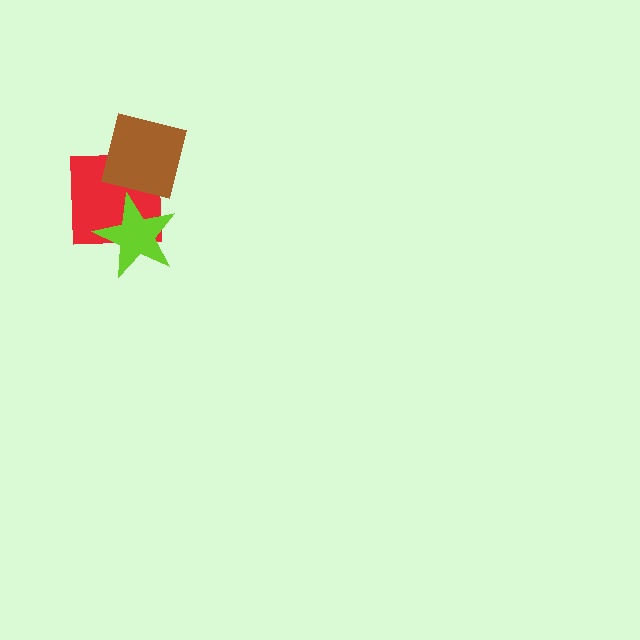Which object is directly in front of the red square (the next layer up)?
The lime star is directly in front of the red square.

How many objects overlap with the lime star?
2 objects overlap with the lime star.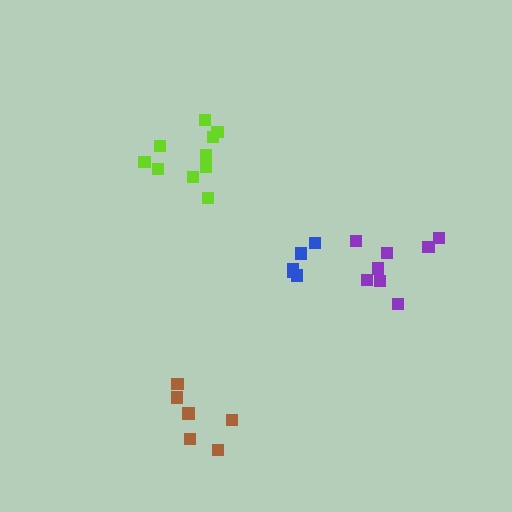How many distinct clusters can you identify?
There are 4 distinct clusters.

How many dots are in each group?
Group 1: 6 dots, Group 2: 8 dots, Group 3: 10 dots, Group 4: 5 dots (29 total).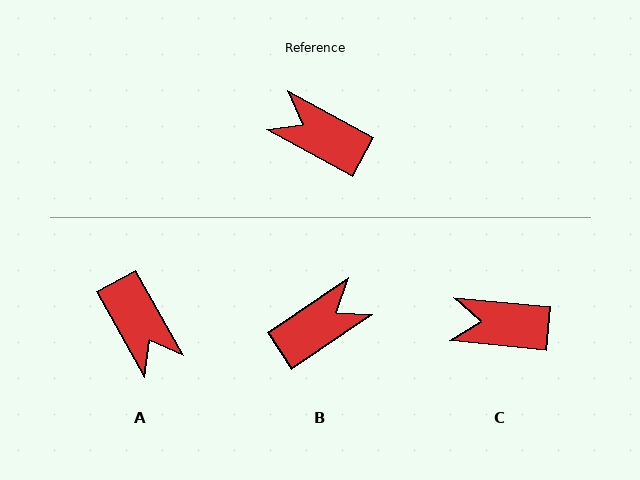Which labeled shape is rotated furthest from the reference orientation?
A, about 148 degrees away.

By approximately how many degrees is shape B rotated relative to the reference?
Approximately 117 degrees clockwise.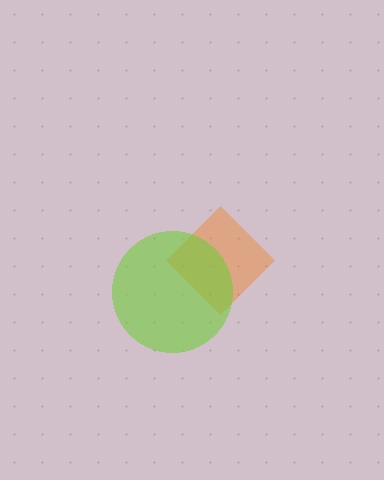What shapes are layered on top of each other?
The layered shapes are: an orange diamond, a lime circle.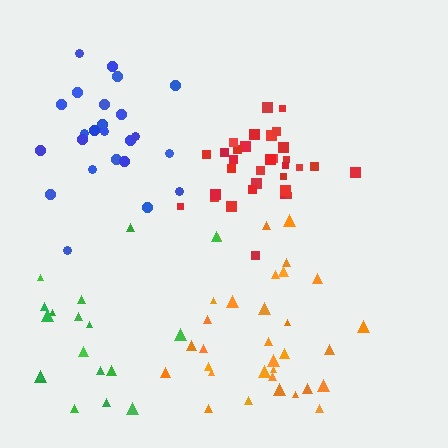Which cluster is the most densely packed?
Red.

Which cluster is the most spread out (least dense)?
Green.